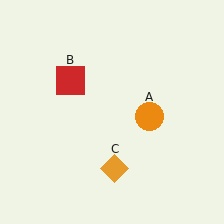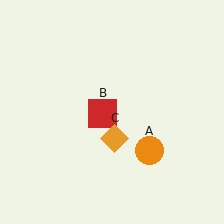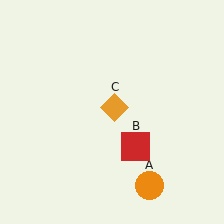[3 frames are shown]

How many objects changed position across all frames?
3 objects changed position: orange circle (object A), red square (object B), orange diamond (object C).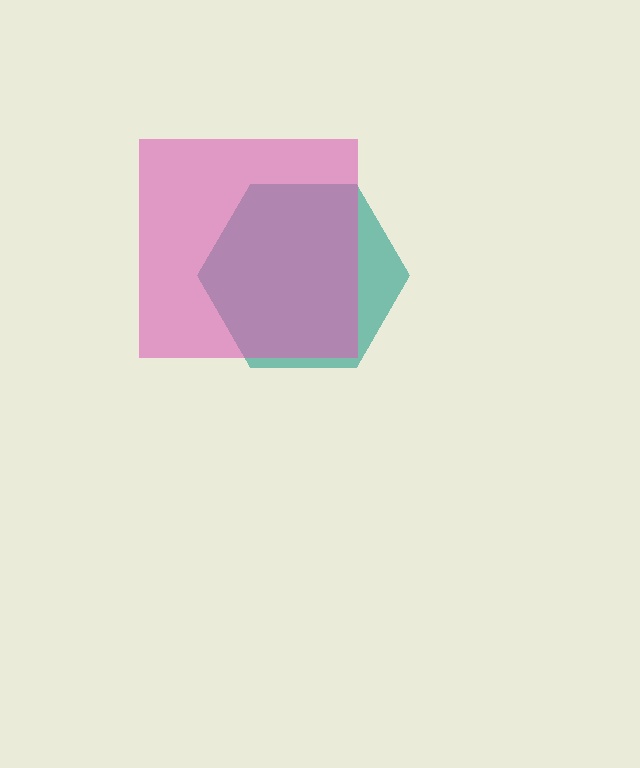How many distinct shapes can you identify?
There are 2 distinct shapes: a teal hexagon, a pink square.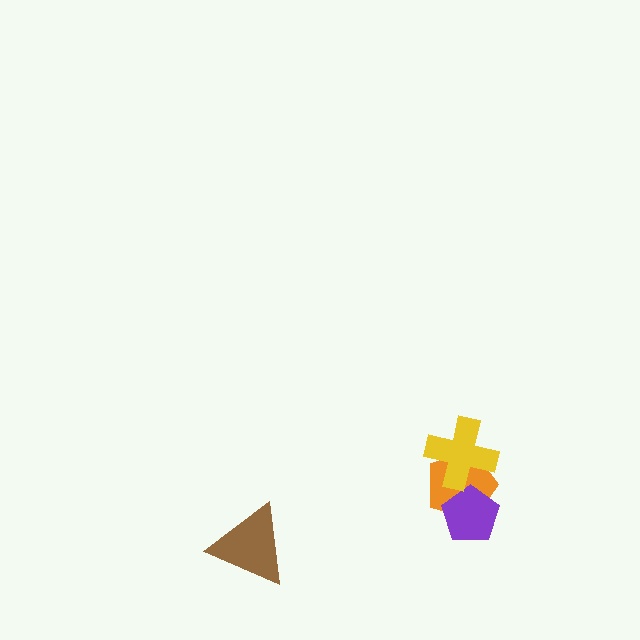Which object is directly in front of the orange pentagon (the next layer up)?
The purple pentagon is directly in front of the orange pentagon.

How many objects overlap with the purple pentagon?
1 object overlaps with the purple pentagon.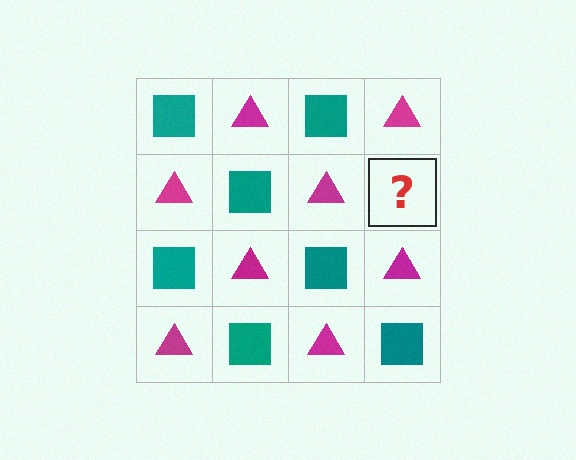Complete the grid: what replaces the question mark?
The question mark should be replaced with a teal square.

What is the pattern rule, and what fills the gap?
The rule is that it alternates teal square and magenta triangle in a checkerboard pattern. The gap should be filled with a teal square.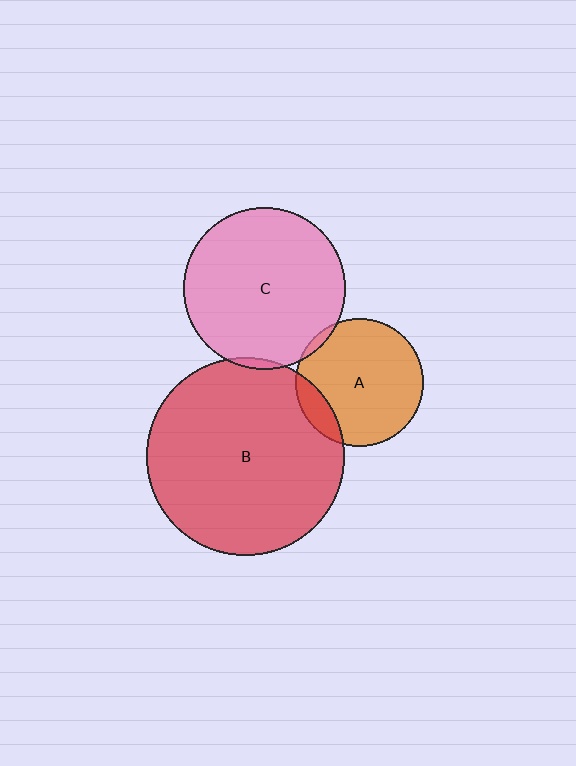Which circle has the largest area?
Circle B (red).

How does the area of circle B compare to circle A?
Approximately 2.4 times.